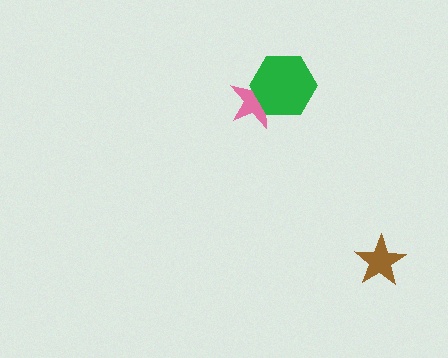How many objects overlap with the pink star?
1 object overlaps with the pink star.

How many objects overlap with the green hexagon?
1 object overlaps with the green hexagon.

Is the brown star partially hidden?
No, no other shape covers it.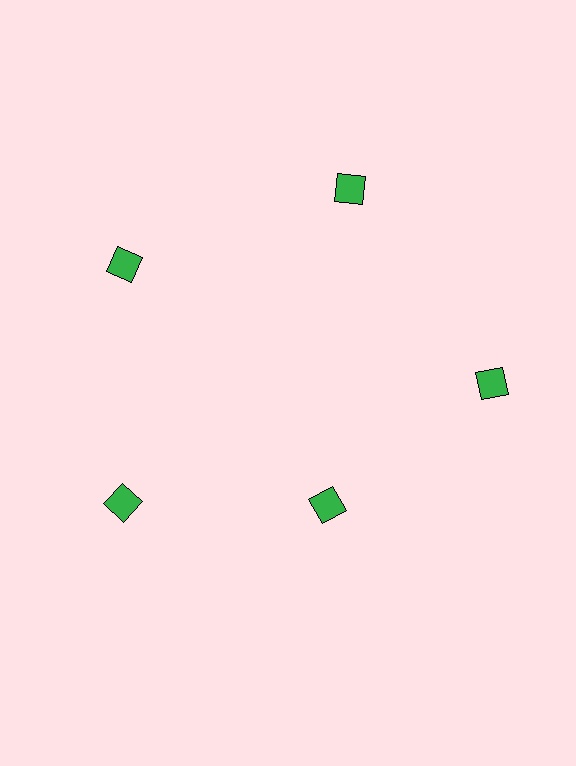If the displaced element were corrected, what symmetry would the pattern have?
It would have 5-fold rotational symmetry — the pattern would map onto itself every 72 degrees.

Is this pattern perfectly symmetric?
No. The 5 green diamonds are arranged in a ring, but one element near the 5 o'clock position is pulled inward toward the center, breaking the 5-fold rotational symmetry.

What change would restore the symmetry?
The symmetry would be restored by moving it outward, back onto the ring so that all 5 diamonds sit at equal angles and equal distance from the center.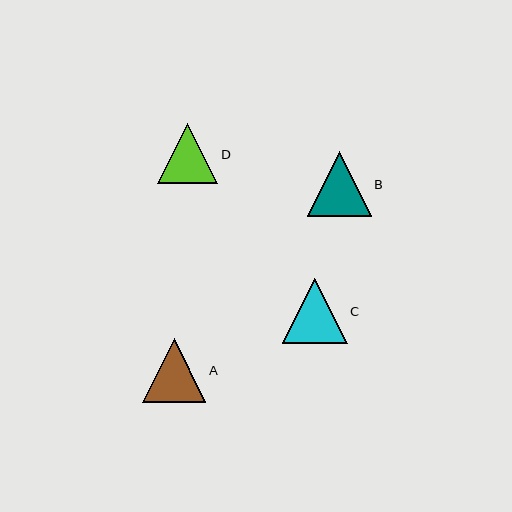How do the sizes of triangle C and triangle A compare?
Triangle C and triangle A are approximately the same size.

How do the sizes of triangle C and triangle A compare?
Triangle C and triangle A are approximately the same size.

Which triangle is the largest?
Triangle C is the largest with a size of approximately 64 pixels.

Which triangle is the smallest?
Triangle D is the smallest with a size of approximately 60 pixels.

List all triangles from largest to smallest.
From largest to smallest: C, B, A, D.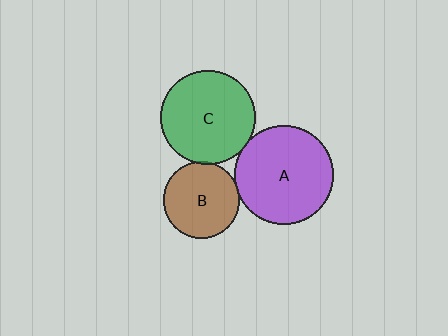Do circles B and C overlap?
Yes.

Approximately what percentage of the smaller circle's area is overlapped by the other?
Approximately 5%.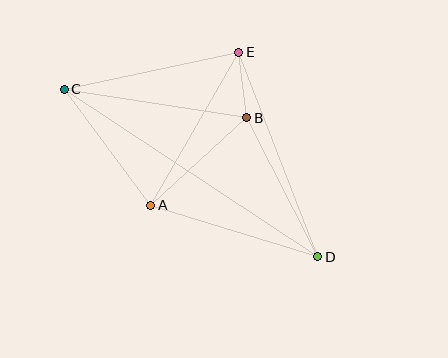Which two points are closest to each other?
Points B and E are closest to each other.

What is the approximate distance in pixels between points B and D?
The distance between B and D is approximately 156 pixels.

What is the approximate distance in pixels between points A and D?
The distance between A and D is approximately 175 pixels.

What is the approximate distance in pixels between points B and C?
The distance between B and C is approximately 185 pixels.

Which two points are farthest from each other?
Points C and D are farthest from each other.